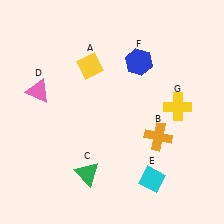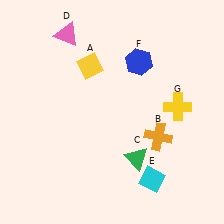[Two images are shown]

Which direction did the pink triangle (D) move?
The pink triangle (D) moved up.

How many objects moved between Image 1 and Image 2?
2 objects moved between the two images.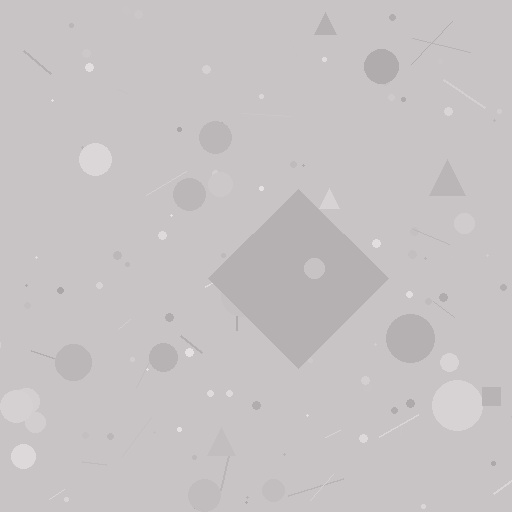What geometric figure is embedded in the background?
A diamond is embedded in the background.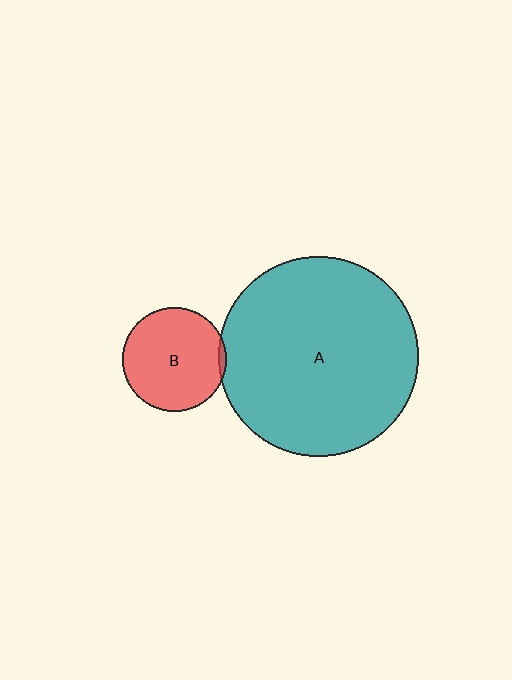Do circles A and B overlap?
Yes.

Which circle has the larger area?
Circle A (teal).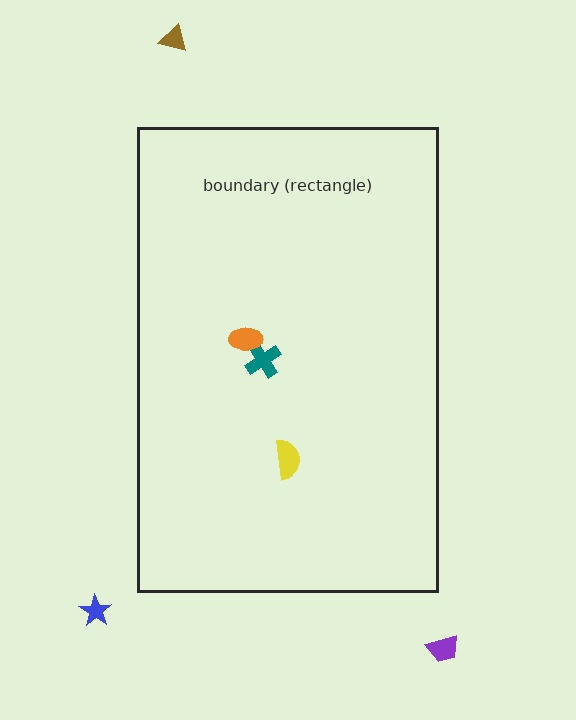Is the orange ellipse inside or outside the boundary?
Inside.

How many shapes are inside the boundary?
3 inside, 3 outside.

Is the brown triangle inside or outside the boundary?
Outside.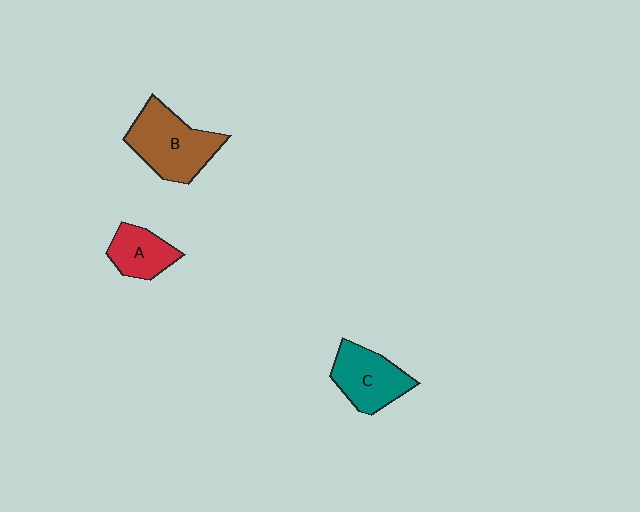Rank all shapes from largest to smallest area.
From largest to smallest: B (brown), C (teal), A (red).